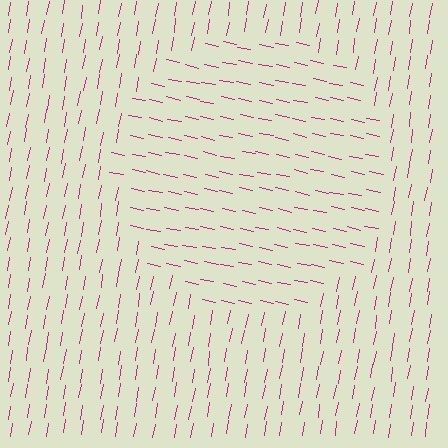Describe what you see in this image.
The image is filled with small magenta line segments. A circle region in the image has lines oriented differently from the surrounding lines, creating a visible texture boundary.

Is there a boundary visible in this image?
Yes, there is a texture boundary formed by a change in line orientation.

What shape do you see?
I see a circle.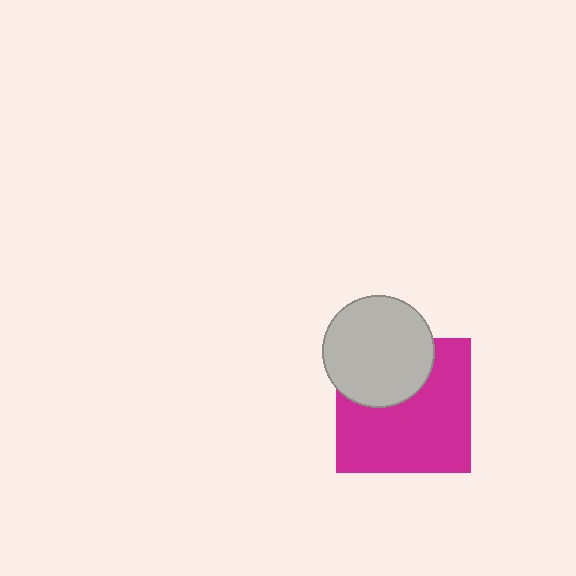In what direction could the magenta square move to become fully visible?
The magenta square could move down. That would shift it out from behind the light gray circle entirely.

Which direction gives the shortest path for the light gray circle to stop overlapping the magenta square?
Moving up gives the shortest separation.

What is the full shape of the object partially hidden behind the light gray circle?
The partially hidden object is a magenta square.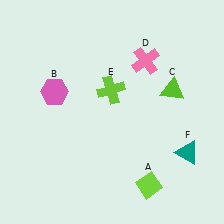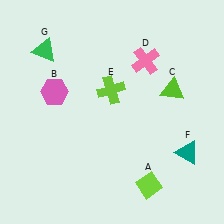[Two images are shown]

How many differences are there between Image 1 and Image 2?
There is 1 difference between the two images.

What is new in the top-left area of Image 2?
A green triangle (G) was added in the top-left area of Image 2.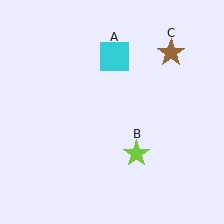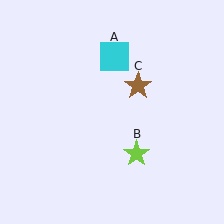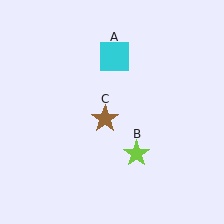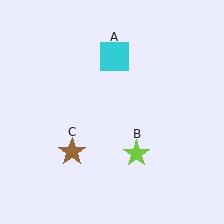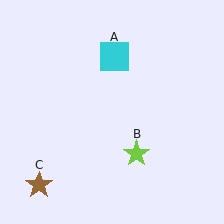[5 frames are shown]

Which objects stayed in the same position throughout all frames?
Cyan square (object A) and lime star (object B) remained stationary.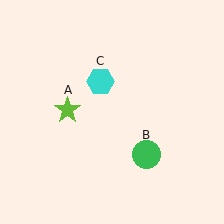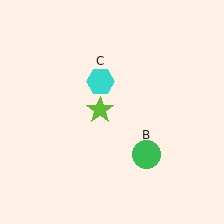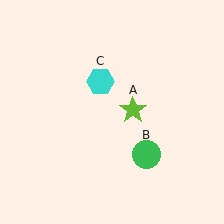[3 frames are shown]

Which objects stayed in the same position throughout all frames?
Green circle (object B) and cyan hexagon (object C) remained stationary.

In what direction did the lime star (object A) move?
The lime star (object A) moved right.